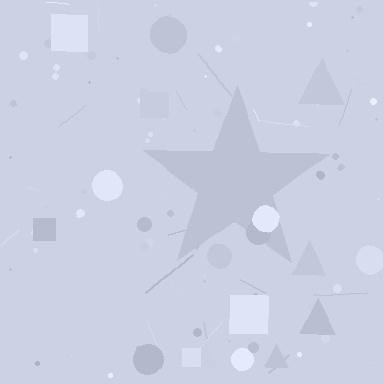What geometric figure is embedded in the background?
A star is embedded in the background.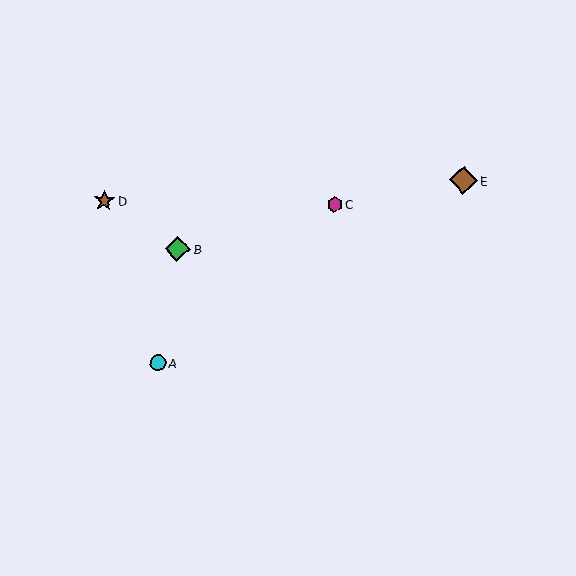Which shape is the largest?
The brown diamond (labeled E) is the largest.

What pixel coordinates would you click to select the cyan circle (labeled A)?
Click at (158, 363) to select the cyan circle A.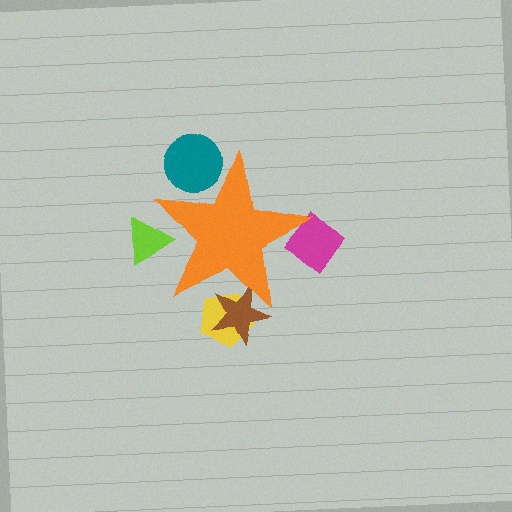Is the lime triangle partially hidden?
Yes, the lime triangle is partially hidden behind the orange star.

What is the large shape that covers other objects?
An orange star.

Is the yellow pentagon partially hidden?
Yes, the yellow pentagon is partially hidden behind the orange star.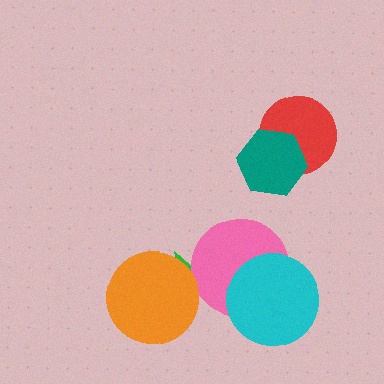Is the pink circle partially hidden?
Yes, it is partially covered by another shape.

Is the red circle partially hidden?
Yes, it is partially covered by another shape.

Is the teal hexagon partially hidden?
No, no other shape covers it.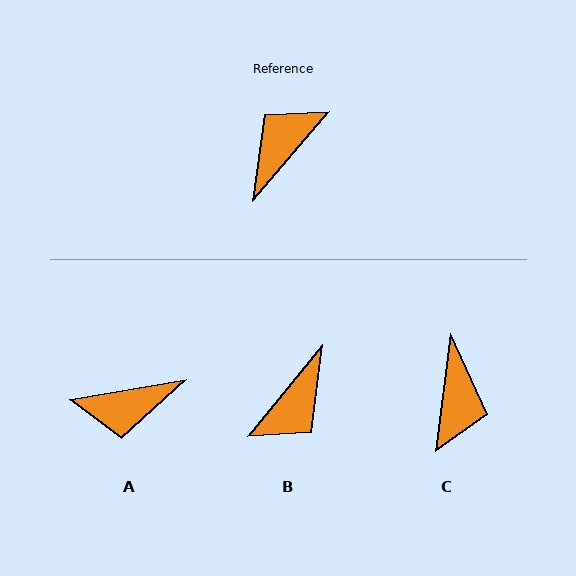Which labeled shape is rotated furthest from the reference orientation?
B, about 179 degrees away.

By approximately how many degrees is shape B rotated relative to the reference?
Approximately 179 degrees clockwise.